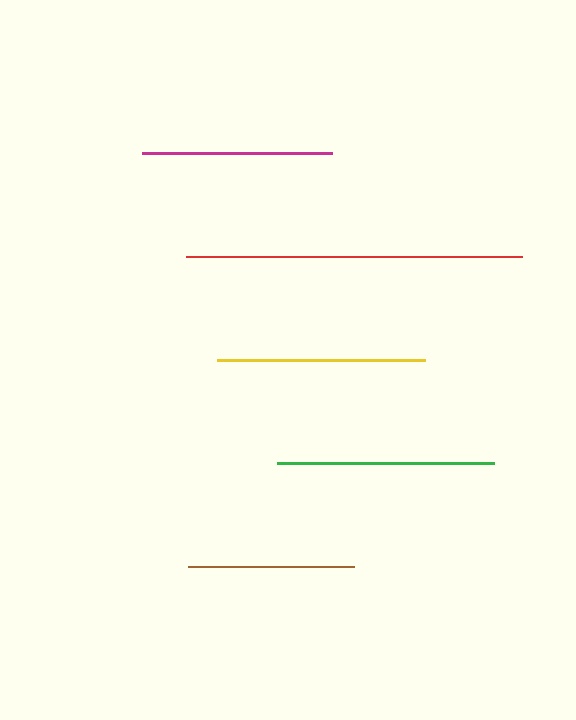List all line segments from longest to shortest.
From longest to shortest: red, green, yellow, magenta, brown.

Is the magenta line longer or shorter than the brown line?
The magenta line is longer than the brown line.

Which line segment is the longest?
The red line is the longest at approximately 335 pixels.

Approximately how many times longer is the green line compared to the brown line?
The green line is approximately 1.3 times the length of the brown line.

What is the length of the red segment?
The red segment is approximately 335 pixels long.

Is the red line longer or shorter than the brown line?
The red line is longer than the brown line.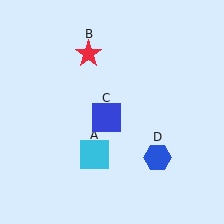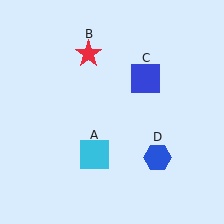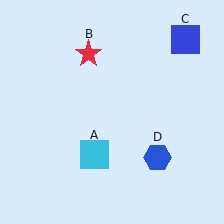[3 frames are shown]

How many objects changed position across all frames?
1 object changed position: blue square (object C).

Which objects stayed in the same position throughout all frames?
Cyan square (object A) and red star (object B) and blue hexagon (object D) remained stationary.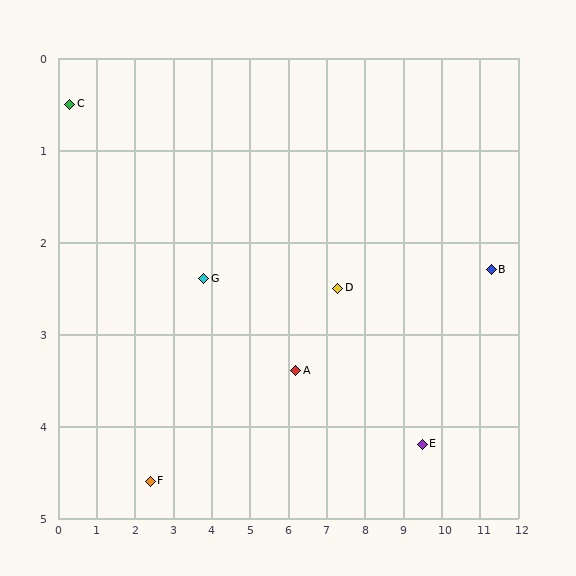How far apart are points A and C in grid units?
Points A and C are about 6.6 grid units apart.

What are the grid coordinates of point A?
Point A is at approximately (6.2, 3.4).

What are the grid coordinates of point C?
Point C is at approximately (0.3, 0.5).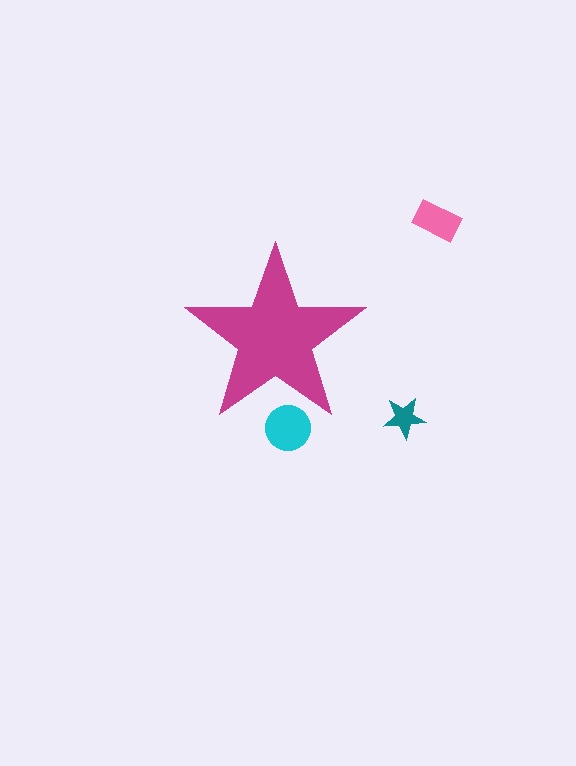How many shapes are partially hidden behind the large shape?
1 shape is partially hidden.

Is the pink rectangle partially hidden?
No, the pink rectangle is fully visible.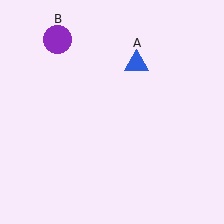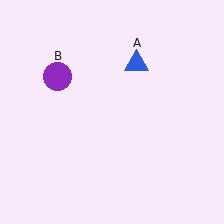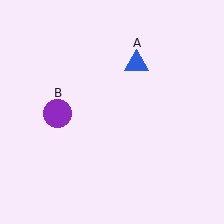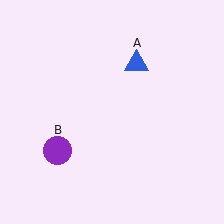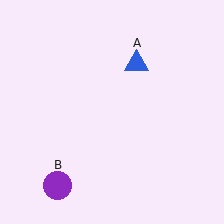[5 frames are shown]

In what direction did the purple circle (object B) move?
The purple circle (object B) moved down.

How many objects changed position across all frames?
1 object changed position: purple circle (object B).